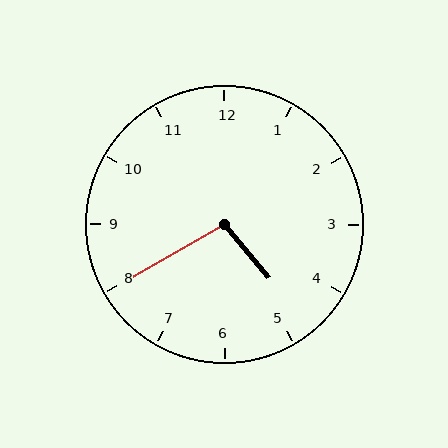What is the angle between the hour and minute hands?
Approximately 100 degrees.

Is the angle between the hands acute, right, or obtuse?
It is obtuse.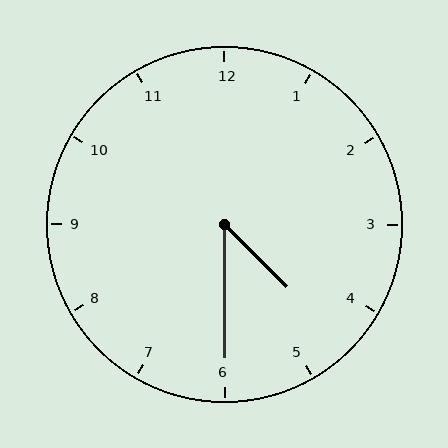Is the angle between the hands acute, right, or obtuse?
It is acute.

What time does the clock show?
4:30.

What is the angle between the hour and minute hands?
Approximately 45 degrees.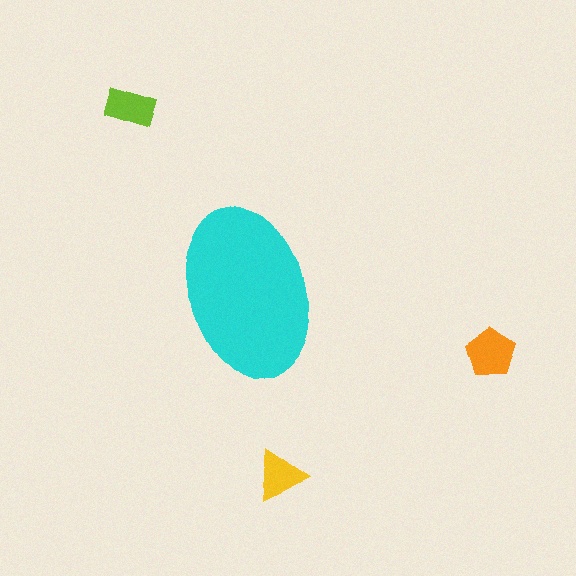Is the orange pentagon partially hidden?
No, the orange pentagon is fully visible.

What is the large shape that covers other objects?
A cyan ellipse.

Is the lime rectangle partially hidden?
No, the lime rectangle is fully visible.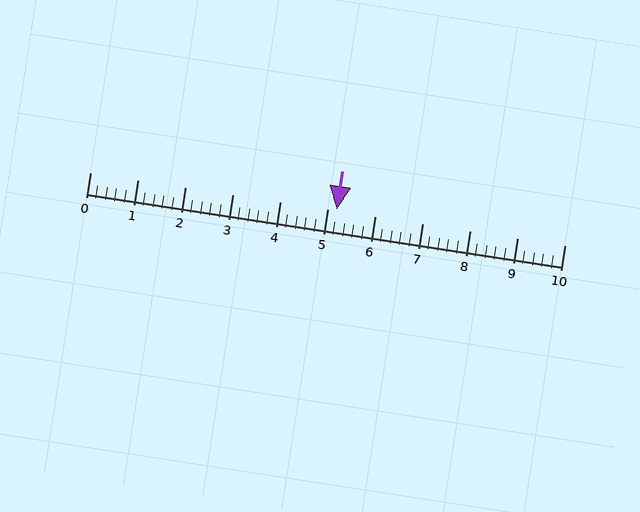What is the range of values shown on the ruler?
The ruler shows values from 0 to 10.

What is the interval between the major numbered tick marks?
The major tick marks are spaced 1 units apart.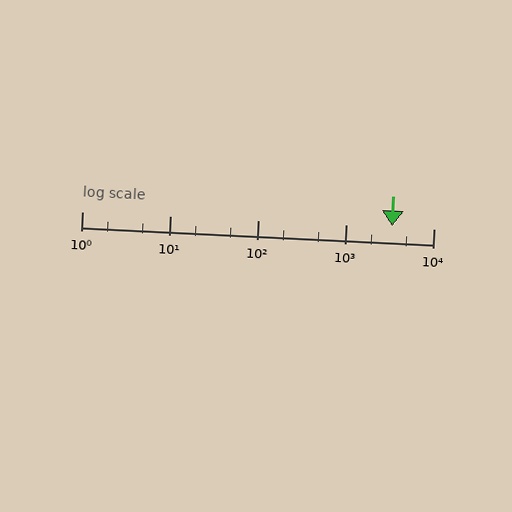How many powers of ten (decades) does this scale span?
The scale spans 4 decades, from 1 to 10000.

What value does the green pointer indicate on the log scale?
The pointer indicates approximately 3400.